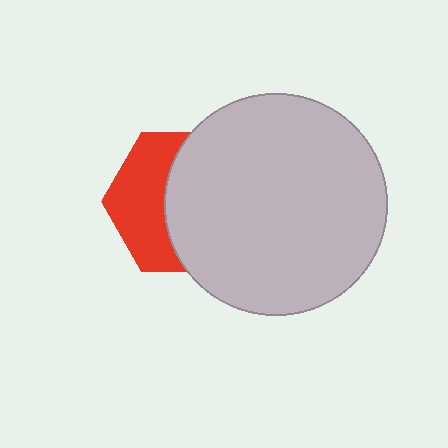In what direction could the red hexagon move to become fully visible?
The red hexagon could move left. That would shift it out from behind the light gray circle entirely.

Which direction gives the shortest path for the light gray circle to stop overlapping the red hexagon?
Moving right gives the shortest separation.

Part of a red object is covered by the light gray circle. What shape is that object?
It is a hexagon.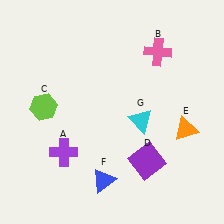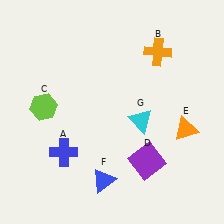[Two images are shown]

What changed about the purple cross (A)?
In Image 1, A is purple. In Image 2, it changed to blue.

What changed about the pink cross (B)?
In Image 1, B is pink. In Image 2, it changed to orange.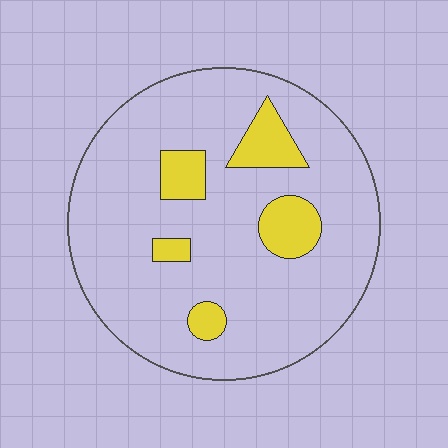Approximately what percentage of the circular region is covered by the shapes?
Approximately 15%.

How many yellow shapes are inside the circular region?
5.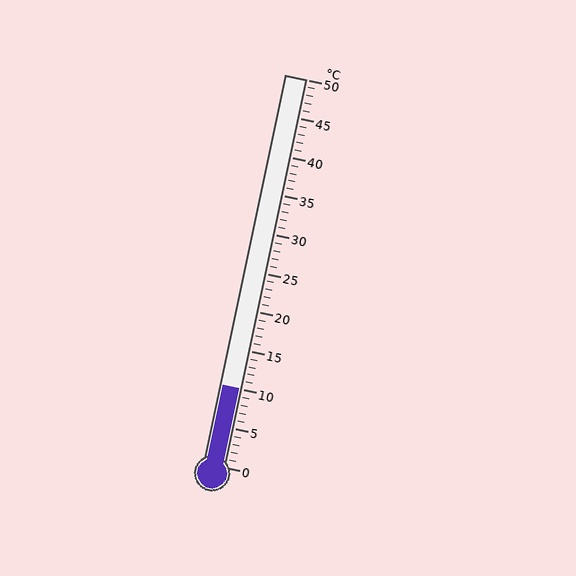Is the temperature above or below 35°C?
The temperature is below 35°C.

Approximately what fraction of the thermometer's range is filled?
The thermometer is filled to approximately 20% of its range.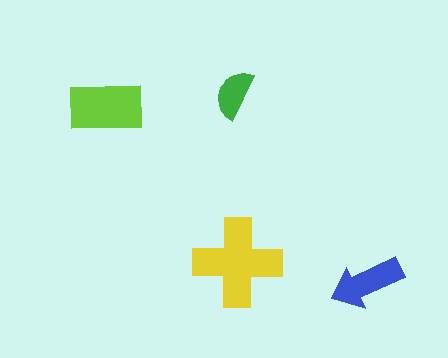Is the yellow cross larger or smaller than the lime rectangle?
Larger.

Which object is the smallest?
The green semicircle.